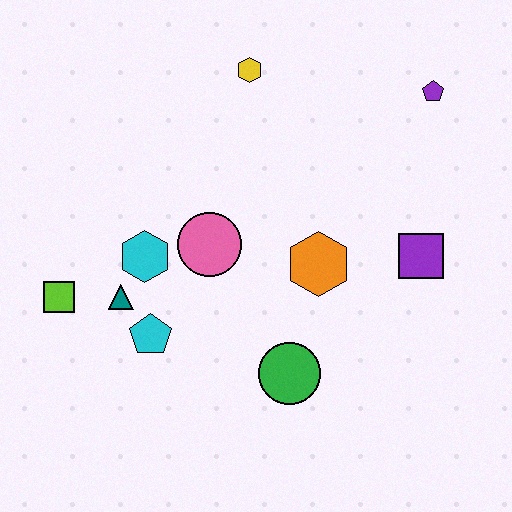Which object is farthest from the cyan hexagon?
The purple pentagon is farthest from the cyan hexagon.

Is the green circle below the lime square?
Yes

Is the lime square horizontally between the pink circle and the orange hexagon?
No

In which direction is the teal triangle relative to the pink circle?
The teal triangle is to the left of the pink circle.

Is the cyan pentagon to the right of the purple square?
No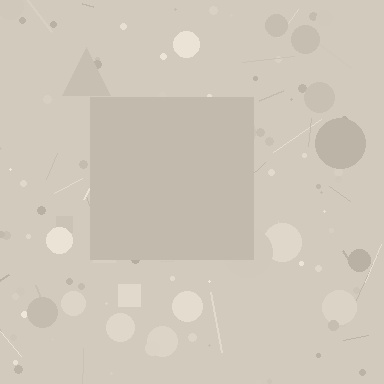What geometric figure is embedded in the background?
A square is embedded in the background.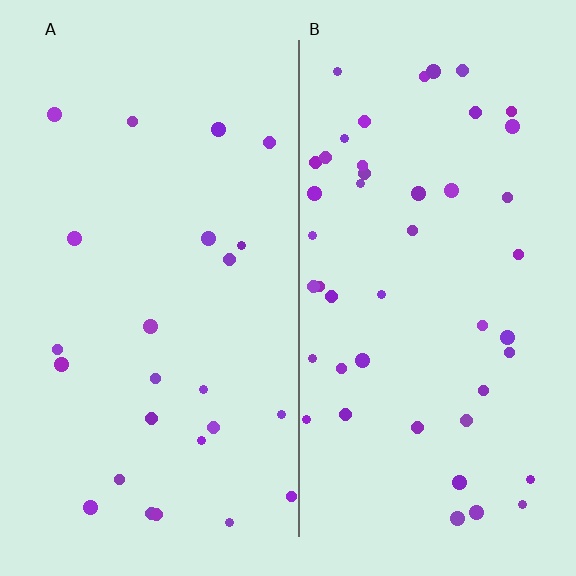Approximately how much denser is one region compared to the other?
Approximately 2.0× — region B over region A.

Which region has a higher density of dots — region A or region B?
B (the right).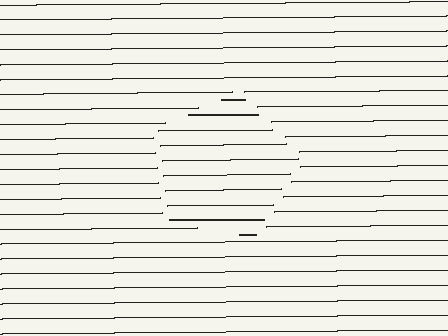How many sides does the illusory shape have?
5 sides — the line-ends trace a pentagon.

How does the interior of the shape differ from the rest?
The interior of the shape contains the same grating, shifted by half a period — the contour is defined by the phase discontinuity where line-ends from the inner and outer gratings abut.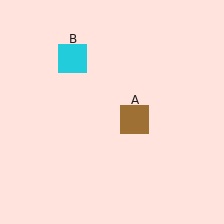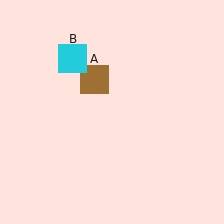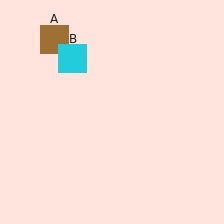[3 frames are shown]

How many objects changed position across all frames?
1 object changed position: brown square (object A).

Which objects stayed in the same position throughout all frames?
Cyan square (object B) remained stationary.